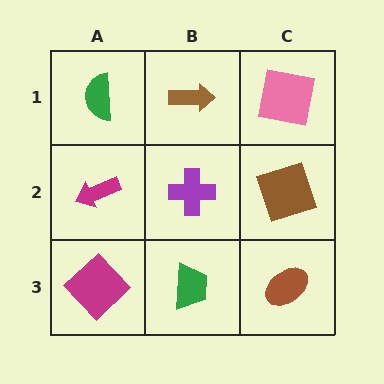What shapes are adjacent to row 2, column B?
A brown arrow (row 1, column B), a green trapezoid (row 3, column B), a magenta arrow (row 2, column A), a brown square (row 2, column C).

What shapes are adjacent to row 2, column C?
A pink square (row 1, column C), a brown ellipse (row 3, column C), a purple cross (row 2, column B).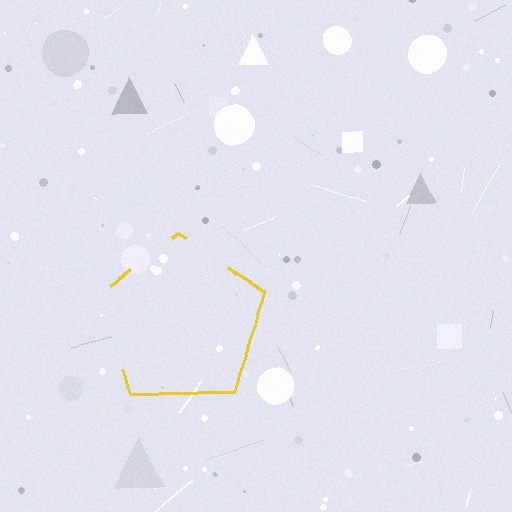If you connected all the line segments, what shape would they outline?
They would outline a pentagon.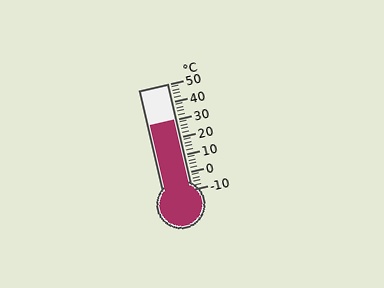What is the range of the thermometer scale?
The thermometer scale ranges from -10°C to 50°C.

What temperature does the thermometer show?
The thermometer shows approximately 30°C.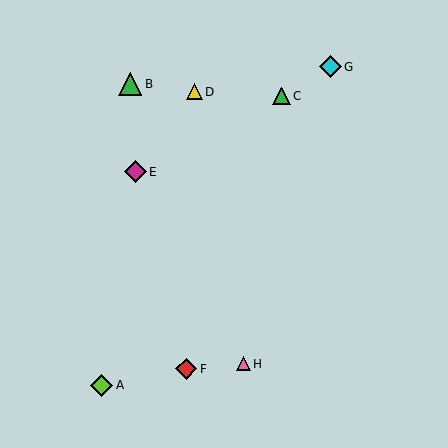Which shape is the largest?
The green triangle (labeled B) is the largest.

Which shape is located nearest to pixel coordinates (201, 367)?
The red diamond (labeled F) at (186, 369) is nearest to that location.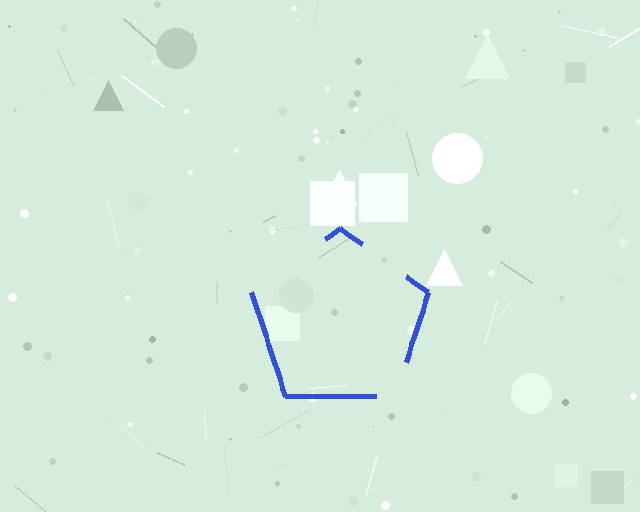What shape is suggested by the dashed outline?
The dashed outline suggests a pentagon.